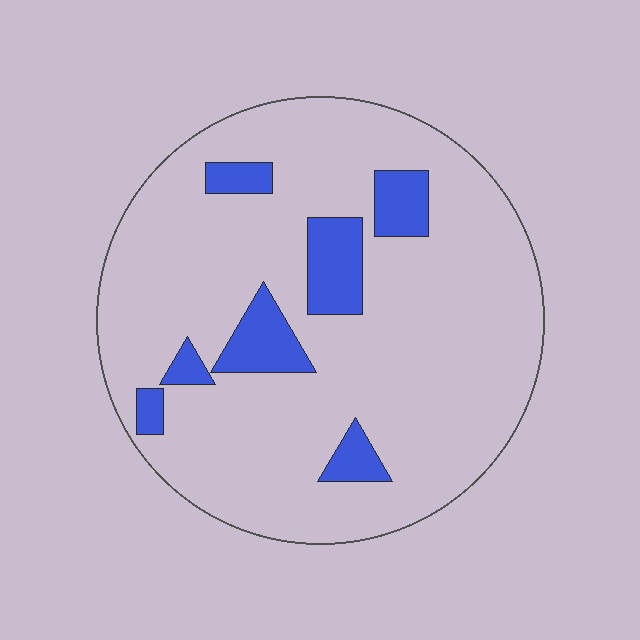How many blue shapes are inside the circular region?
7.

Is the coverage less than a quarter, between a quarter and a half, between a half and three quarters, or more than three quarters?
Less than a quarter.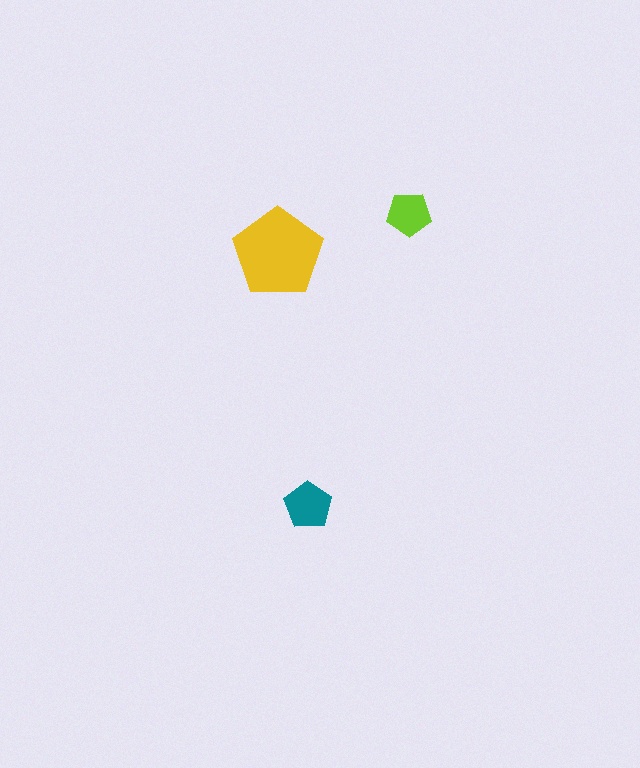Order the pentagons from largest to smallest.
the yellow one, the teal one, the lime one.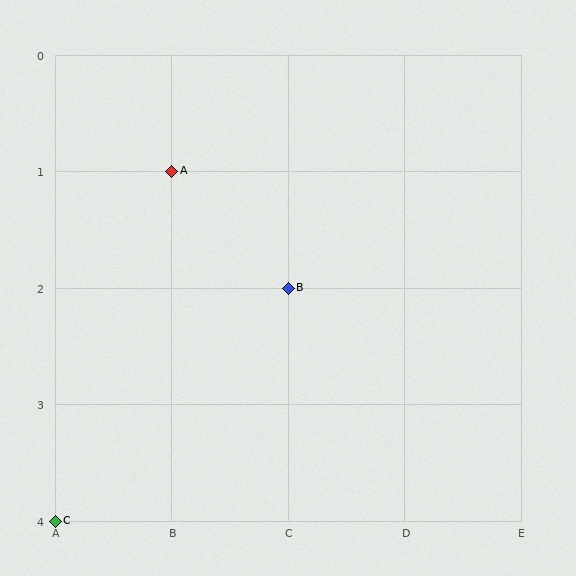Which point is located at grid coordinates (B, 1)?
Point A is at (B, 1).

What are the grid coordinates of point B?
Point B is at grid coordinates (C, 2).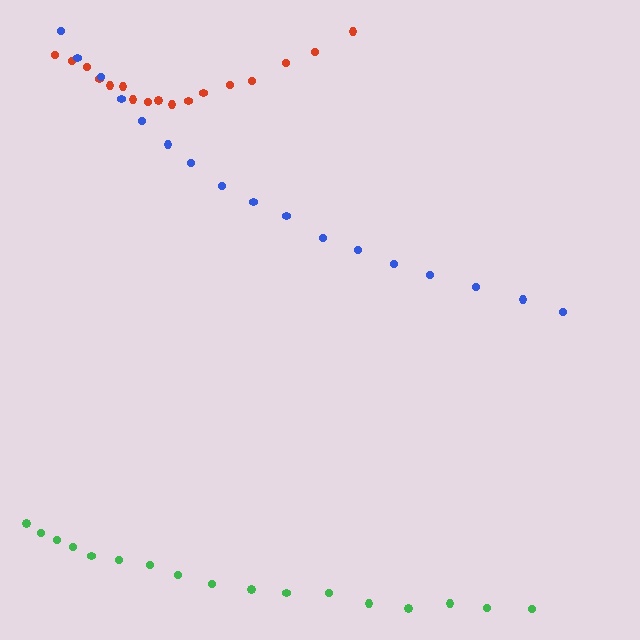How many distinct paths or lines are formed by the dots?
There are 3 distinct paths.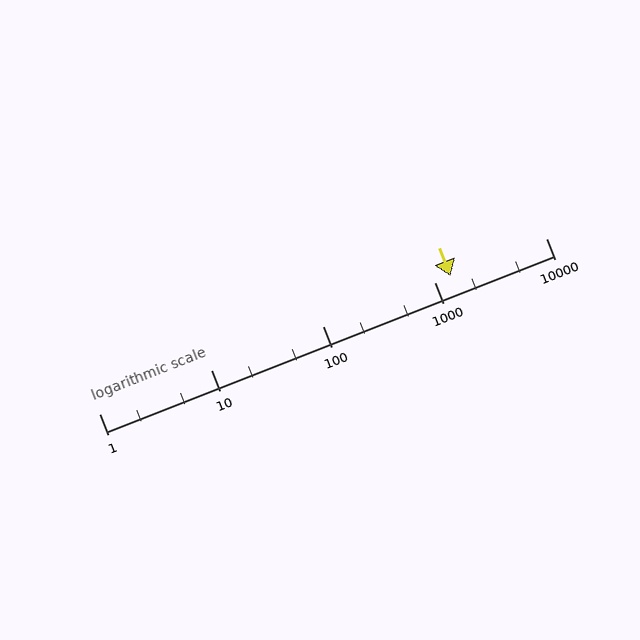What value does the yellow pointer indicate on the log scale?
The pointer indicates approximately 1400.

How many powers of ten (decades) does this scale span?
The scale spans 4 decades, from 1 to 10000.